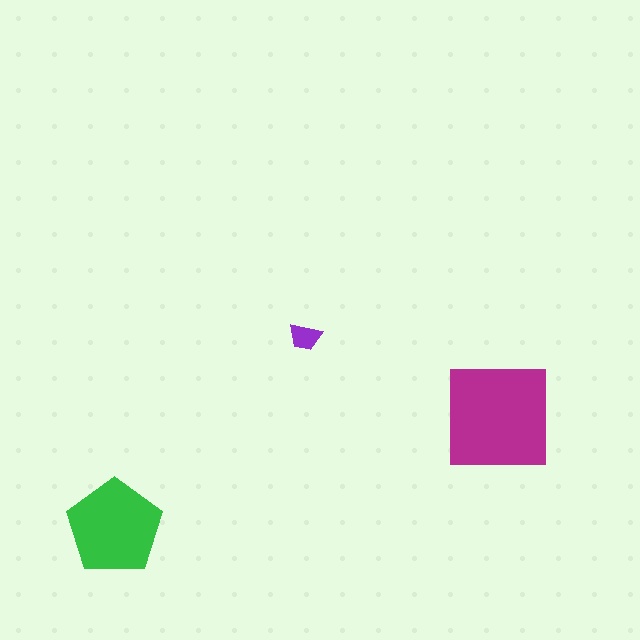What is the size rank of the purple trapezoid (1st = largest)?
3rd.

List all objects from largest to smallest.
The magenta square, the green pentagon, the purple trapezoid.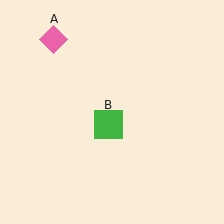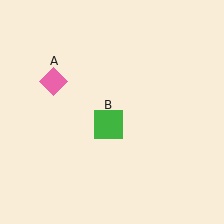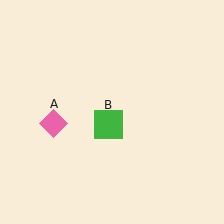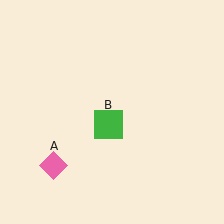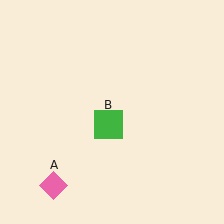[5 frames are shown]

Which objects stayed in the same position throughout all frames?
Green square (object B) remained stationary.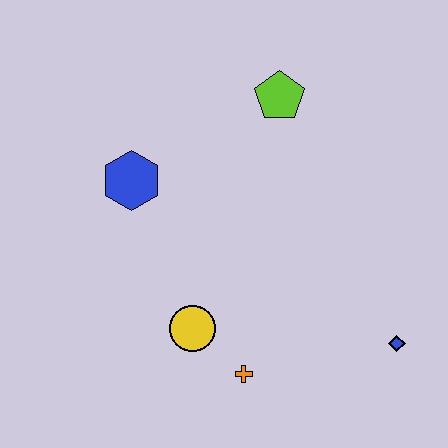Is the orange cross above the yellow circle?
No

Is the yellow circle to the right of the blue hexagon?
Yes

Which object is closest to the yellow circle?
The orange cross is closest to the yellow circle.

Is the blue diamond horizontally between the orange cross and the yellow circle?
No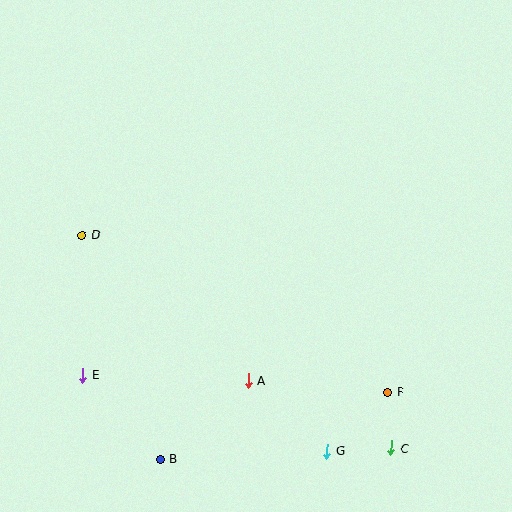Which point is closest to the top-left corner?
Point D is closest to the top-left corner.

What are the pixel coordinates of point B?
Point B is at (160, 459).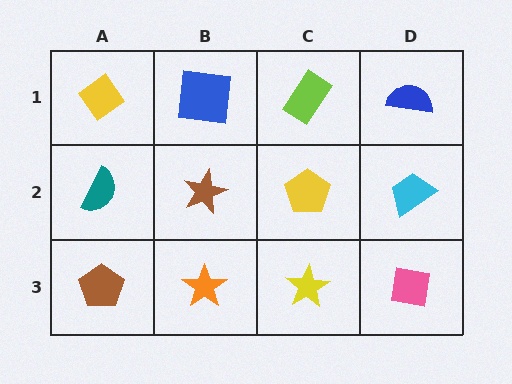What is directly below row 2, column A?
A brown pentagon.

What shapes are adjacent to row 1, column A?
A teal semicircle (row 2, column A), a blue square (row 1, column B).